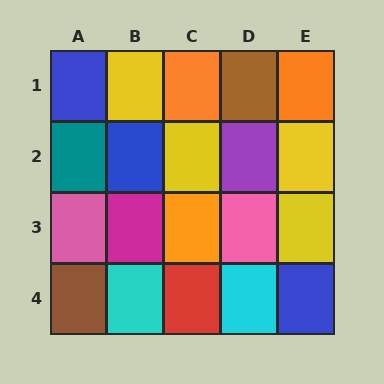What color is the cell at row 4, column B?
Cyan.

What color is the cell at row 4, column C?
Red.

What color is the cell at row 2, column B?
Blue.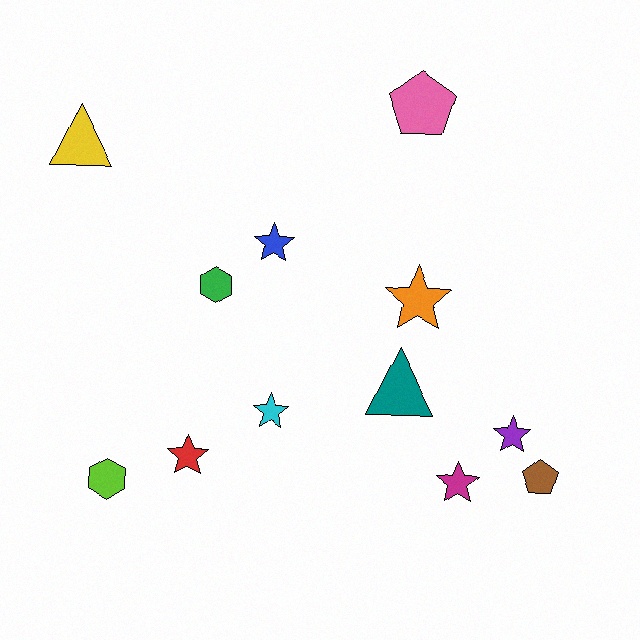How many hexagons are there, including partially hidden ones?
There are 2 hexagons.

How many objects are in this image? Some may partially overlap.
There are 12 objects.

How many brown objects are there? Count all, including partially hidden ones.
There is 1 brown object.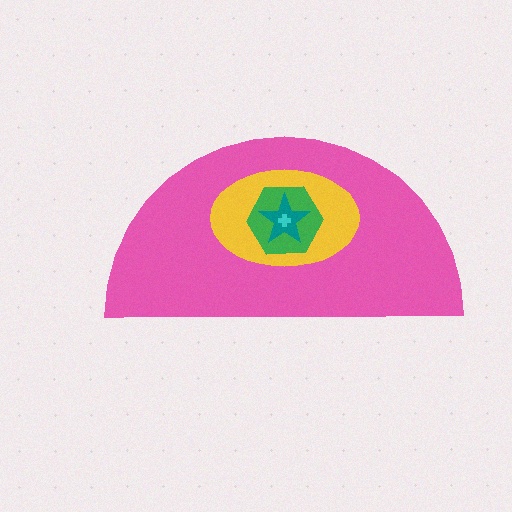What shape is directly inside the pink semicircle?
The yellow ellipse.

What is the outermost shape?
The pink semicircle.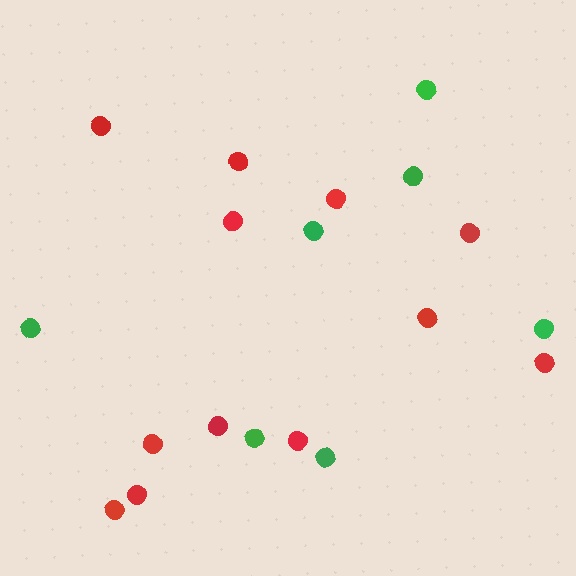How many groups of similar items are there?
There are 2 groups: one group of green circles (7) and one group of red circles (12).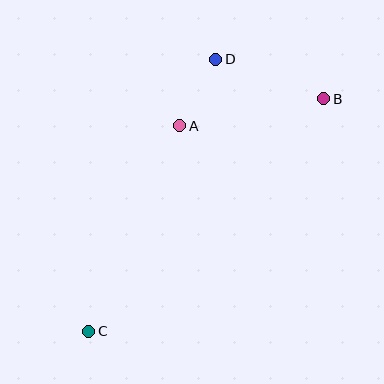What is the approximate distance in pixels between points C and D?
The distance between C and D is approximately 300 pixels.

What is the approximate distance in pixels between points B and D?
The distance between B and D is approximately 115 pixels.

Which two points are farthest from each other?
Points B and C are farthest from each other.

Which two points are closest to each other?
Points A and D are closest to each other.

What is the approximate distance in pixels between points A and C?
The distance between A and C is approximately 225 pixels.